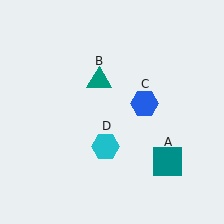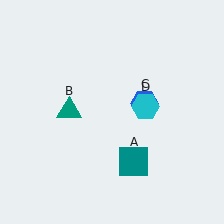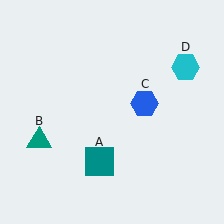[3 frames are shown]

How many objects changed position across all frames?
3 objects changed position: teal square (object A), teal triangle (object B), cyan hexagon (object D).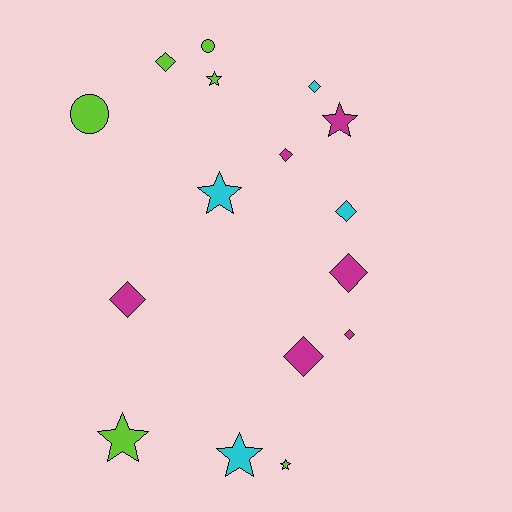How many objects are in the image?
There are 16 objects.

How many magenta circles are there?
There are no magenta circles.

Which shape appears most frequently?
Diamond, with 8 objects.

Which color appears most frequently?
Lime, with 6 objects.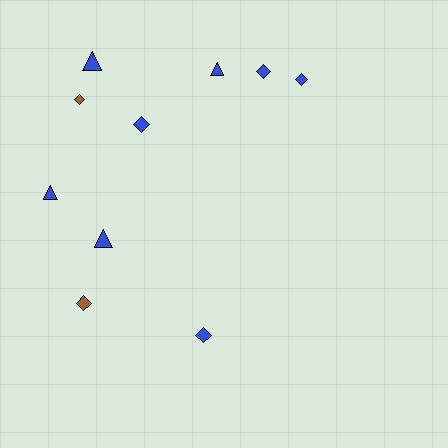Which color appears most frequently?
Blue, with 8 objects.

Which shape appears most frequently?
Diamond, with 6 objects.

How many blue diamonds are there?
There are 4 blue diamonds.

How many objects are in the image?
There are 10 objects.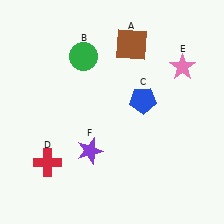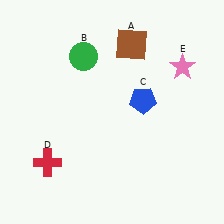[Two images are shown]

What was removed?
The purple star (F) was removed in Image 2.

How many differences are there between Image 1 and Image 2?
There is 1 difference between the two images.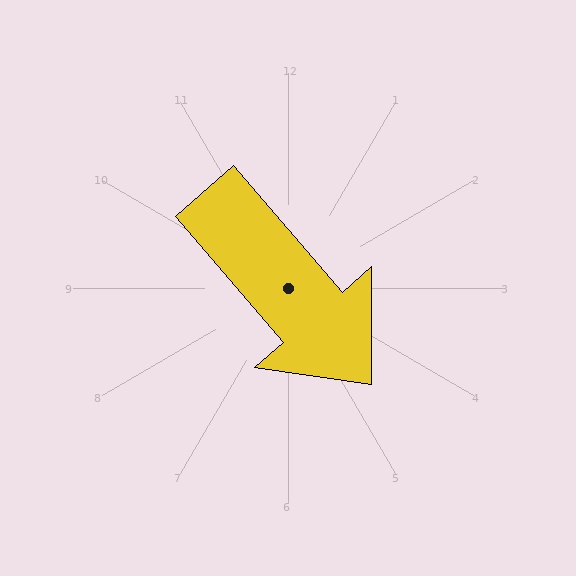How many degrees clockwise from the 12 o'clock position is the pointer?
Approximately 139 degrees.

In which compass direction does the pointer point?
Southeast.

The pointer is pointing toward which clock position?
Roughly 5 o'clock.